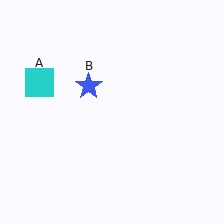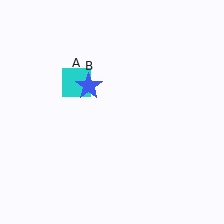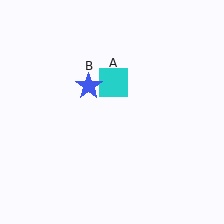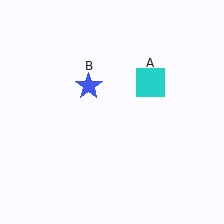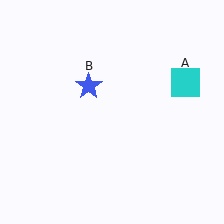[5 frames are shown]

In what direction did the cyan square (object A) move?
The cyan square (object A) moved right.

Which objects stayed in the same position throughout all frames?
Blue star (object B) remained stationary.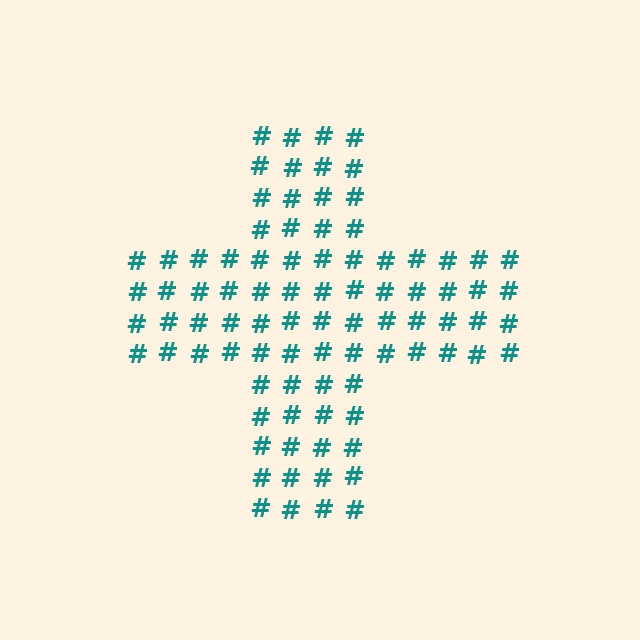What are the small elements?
The small elements are hash symbols.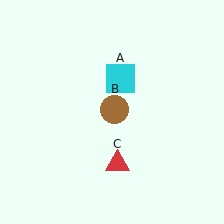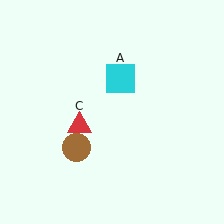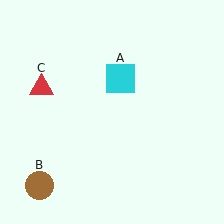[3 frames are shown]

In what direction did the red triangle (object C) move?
The red triangle (object C) moved up and to the left.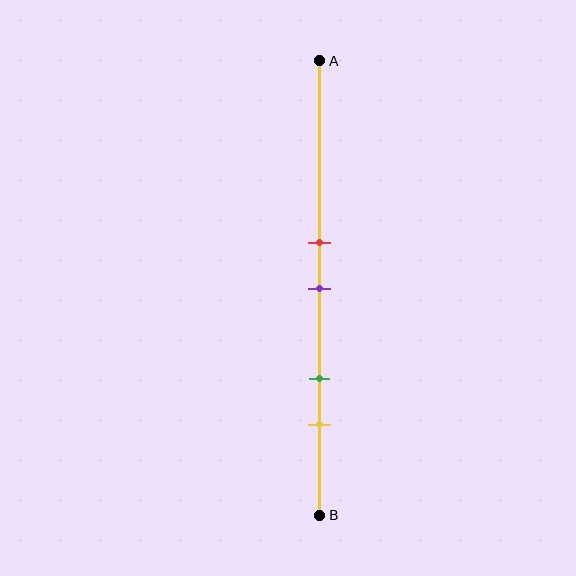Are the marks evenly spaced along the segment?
No, the marks are not evenly spaced.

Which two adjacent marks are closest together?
The red and purple marks are the closest adjacent pair.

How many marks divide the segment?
There are 4 marks dividing the segment.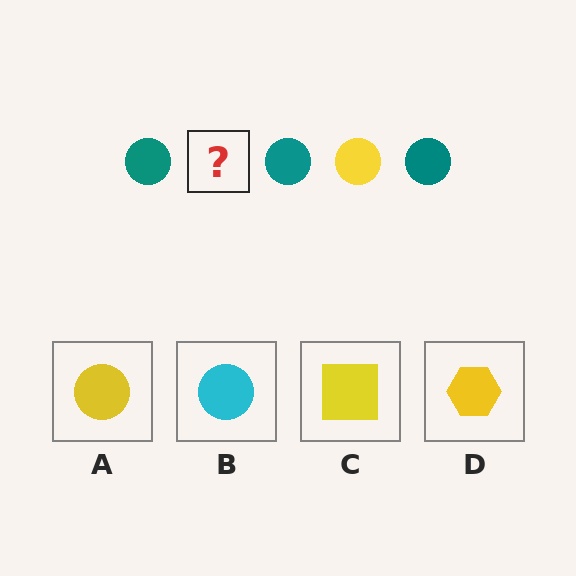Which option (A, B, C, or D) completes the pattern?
A.